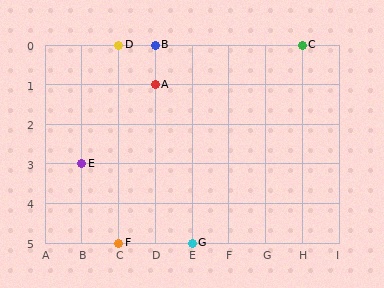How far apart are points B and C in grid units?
Points B and C are 4 columns apart.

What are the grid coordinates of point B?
Point B is at grid coordinates (D, 0).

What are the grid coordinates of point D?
Point D is at grid coordinates (C, 0).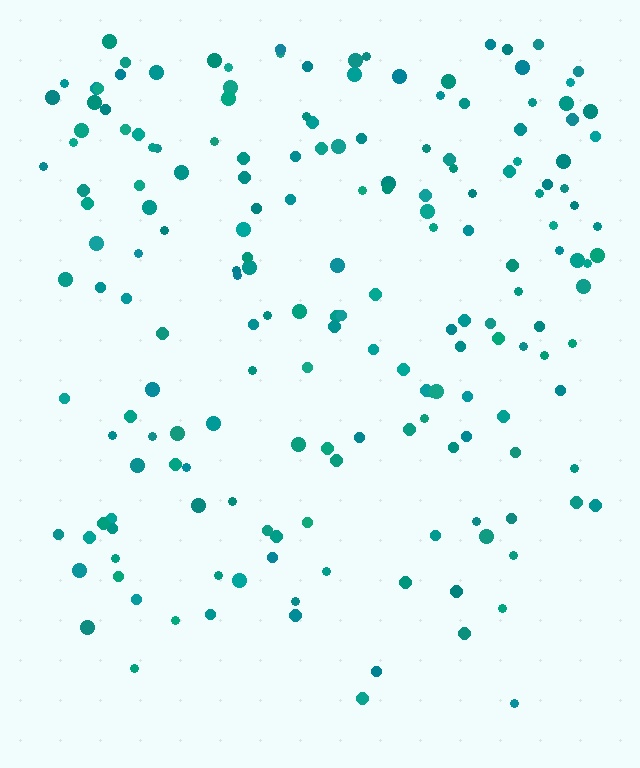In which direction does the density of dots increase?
From bottom to top, with the top side densest.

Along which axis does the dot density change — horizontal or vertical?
Vertical.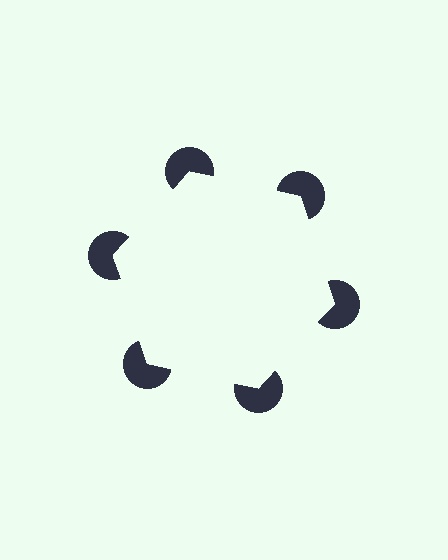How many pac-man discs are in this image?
There are 6 — one at each vertex of the illusory hexagon.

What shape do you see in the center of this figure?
An illusory hexagon — its edges are inferred from the aligned wedge cuts in the pac-man discs, not physically drawn.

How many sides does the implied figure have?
6 sides.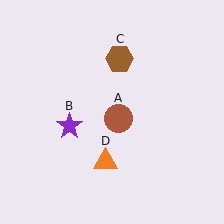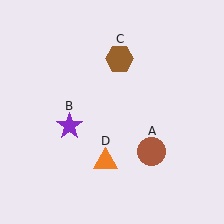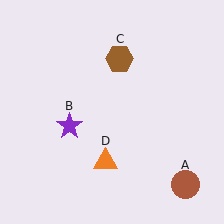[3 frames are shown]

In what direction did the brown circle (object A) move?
The brown circle (object A) moved down and to the right.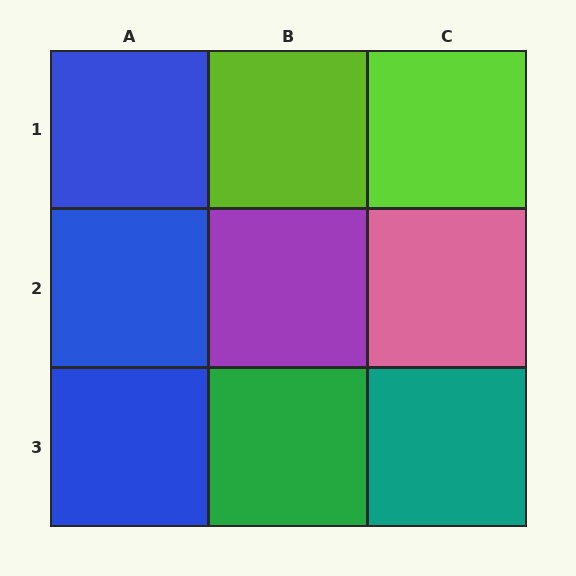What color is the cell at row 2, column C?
Pink.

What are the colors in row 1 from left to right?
Blue, lime, lime.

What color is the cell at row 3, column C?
Teal.